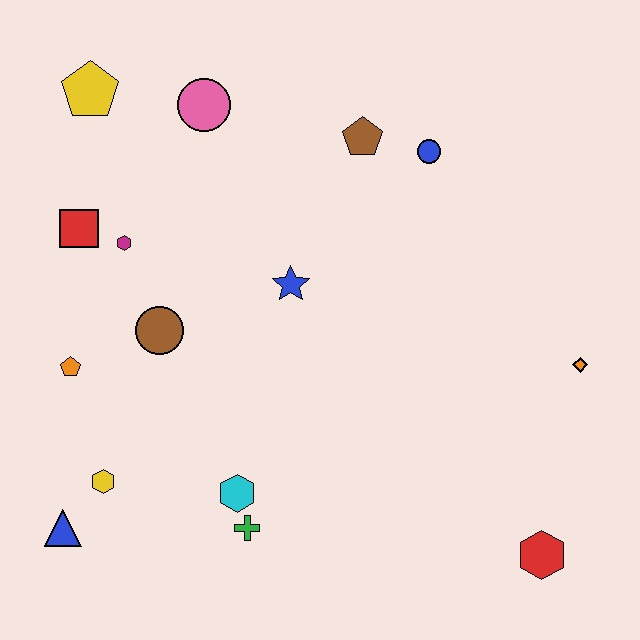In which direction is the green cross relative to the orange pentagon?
The green cross is to the right of the orange pentagon.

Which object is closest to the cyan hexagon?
The green cross is closest to the cyan hexagon.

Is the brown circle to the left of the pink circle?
Yes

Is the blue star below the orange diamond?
No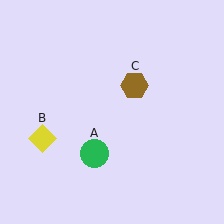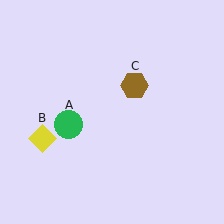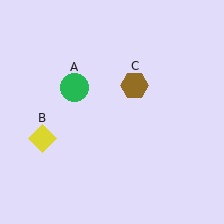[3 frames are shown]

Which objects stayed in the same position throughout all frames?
Yellow diamond (object B) and brown hexagon (object C) remained stationary.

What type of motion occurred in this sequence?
The green circle (object A) rotated clockwise around the center of the scene.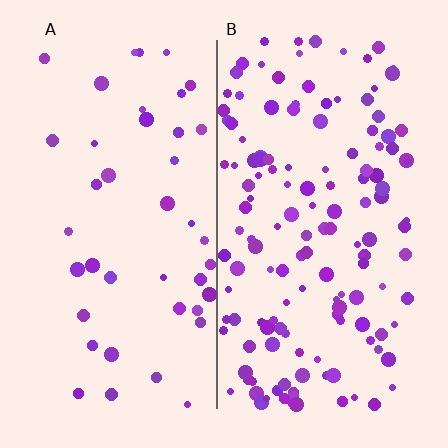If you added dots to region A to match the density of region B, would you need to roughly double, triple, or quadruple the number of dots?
Approximately triple.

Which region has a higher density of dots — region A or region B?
B (the right).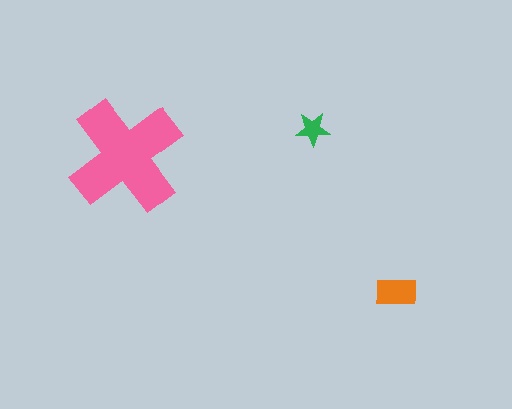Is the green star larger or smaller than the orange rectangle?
Smaller.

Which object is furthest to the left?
The pink cross is leftmost.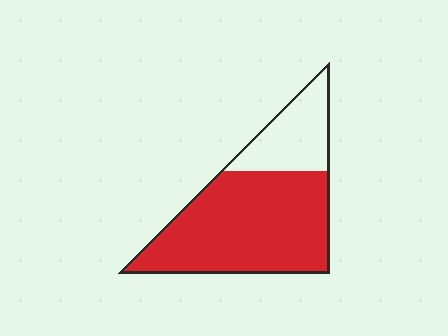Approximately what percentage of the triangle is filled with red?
Approximately 75%.